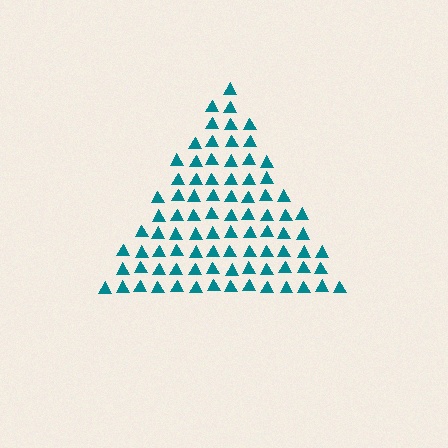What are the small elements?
The small elements are triangles.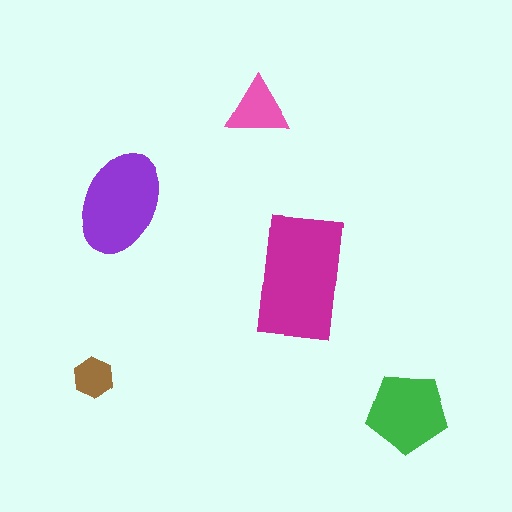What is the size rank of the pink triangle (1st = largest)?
4th.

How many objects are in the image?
There are 5 objects in the image.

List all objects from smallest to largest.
The brown hexagon, the pink triangle, the green pentagon, the purple ellipse, the magenta rectangle.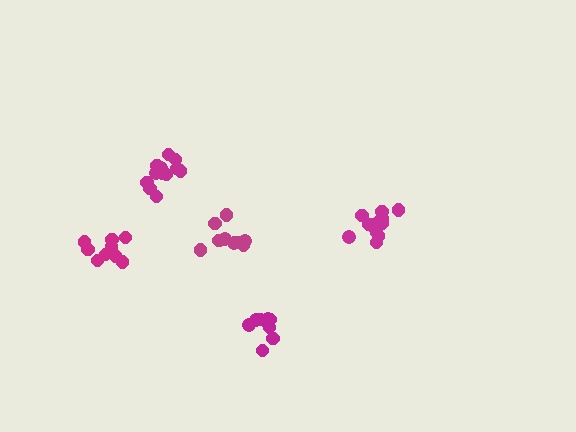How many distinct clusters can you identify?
There are 5 distinct clusters.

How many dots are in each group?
Group 1: 9 dots, Group 2: 12 dots, Group 3: 9 dots, Group 4: 9 dots, Group 5: 12 dots (51 total).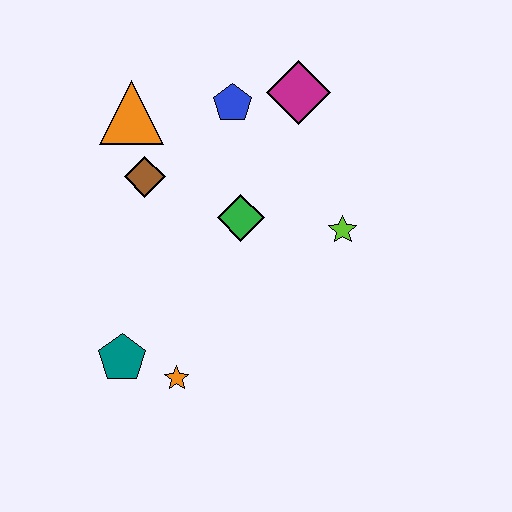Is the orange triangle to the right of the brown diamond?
No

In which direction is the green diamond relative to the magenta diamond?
The green diamond is below the magenta diamond.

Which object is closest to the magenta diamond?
The blue pentagon is closest to the magenta diamond.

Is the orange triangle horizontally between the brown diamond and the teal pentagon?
Yes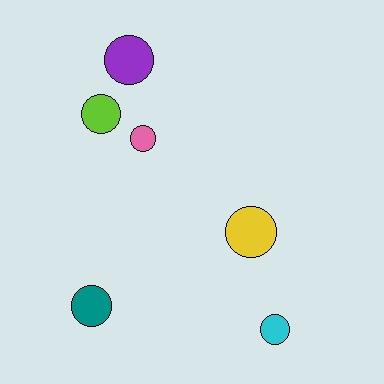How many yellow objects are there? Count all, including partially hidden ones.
There is 1 yellow object.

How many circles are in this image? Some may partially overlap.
There are 6 circles.